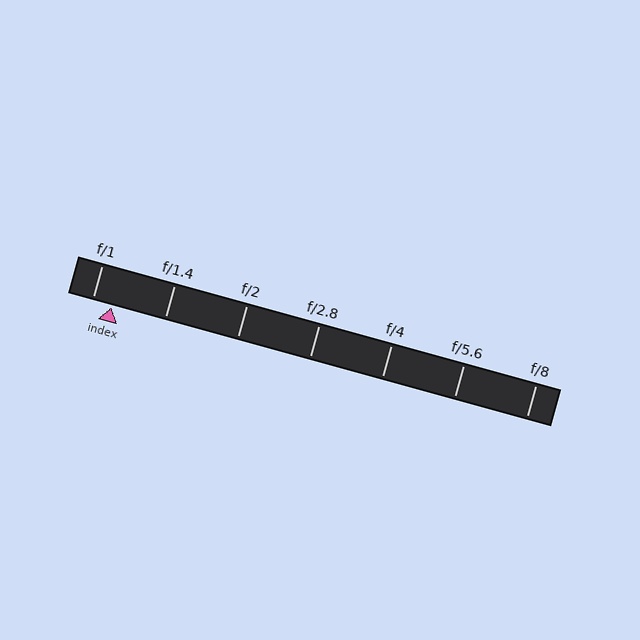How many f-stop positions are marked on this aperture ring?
There are 7 f-stop positions marked.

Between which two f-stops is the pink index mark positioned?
The index mark is between f/1 and f/1.4.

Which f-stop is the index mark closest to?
The index mark is closest to f/1.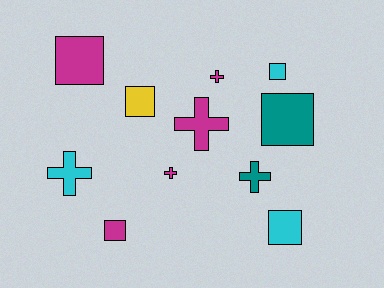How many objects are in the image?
There are 11 objects.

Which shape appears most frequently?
Square, with 6 objects.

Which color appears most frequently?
Magenta, with 5 objects.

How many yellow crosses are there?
There are no yellow crosses.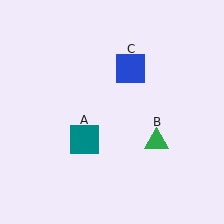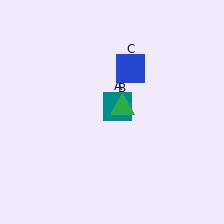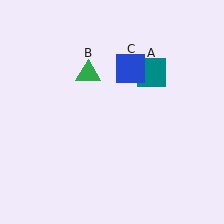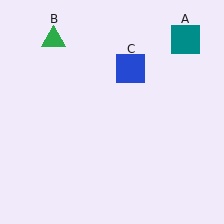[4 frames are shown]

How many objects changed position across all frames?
2 objects changed position: teal square (object A), green triangle (object B).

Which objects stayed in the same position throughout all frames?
Blue square (object C) remained stationary.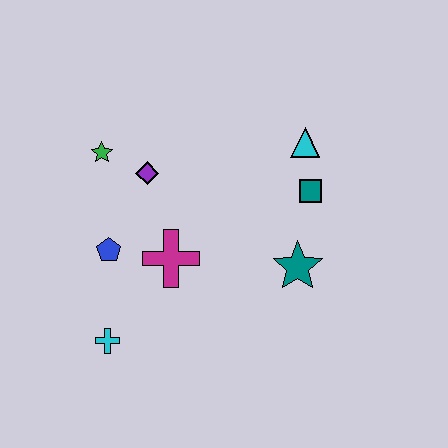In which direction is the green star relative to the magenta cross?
The green star is above the magenta cross.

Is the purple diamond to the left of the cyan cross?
No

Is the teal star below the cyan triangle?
Yes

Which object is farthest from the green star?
The teal star is farthest from the green star.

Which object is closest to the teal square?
The cyan triangle is closest to the teal square.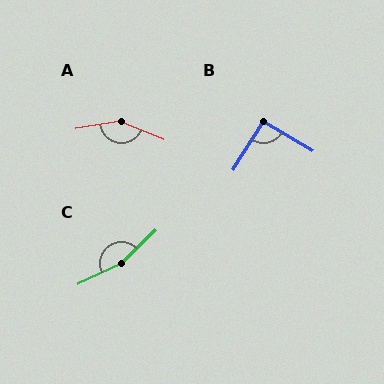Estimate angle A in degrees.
Approximately 148 degrees.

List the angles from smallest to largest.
B (91°), A (148°), C (162°).